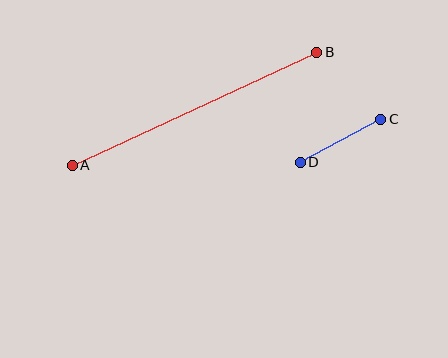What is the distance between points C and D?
The distance is approximately 92 pixels.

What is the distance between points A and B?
The distance is approximately 269 pixels.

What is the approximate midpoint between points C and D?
The midpoint is at approximately (340, 141) pixels.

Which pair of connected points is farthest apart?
Points A and B are farthest apart.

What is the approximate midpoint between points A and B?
The midpoint is at approximately (195, 109) pixels.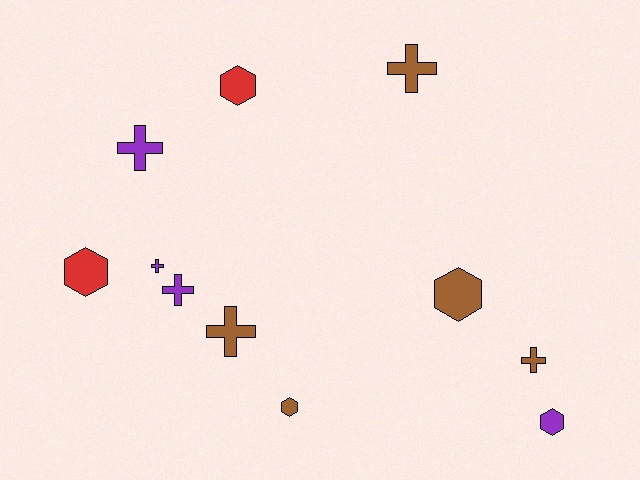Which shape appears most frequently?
Cross, with 6 objects.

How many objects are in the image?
There are 11 objects.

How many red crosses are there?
There are no red crosses.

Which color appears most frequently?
Brown, with 5 objects.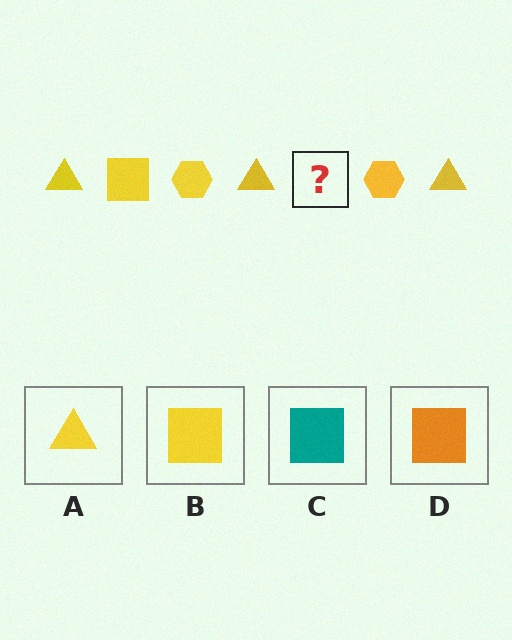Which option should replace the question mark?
Option B.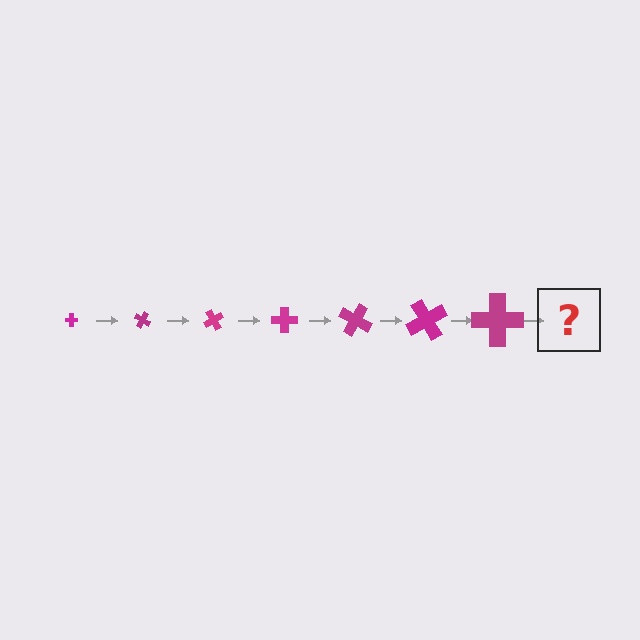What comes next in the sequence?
The next element should be a cross, larger than the previous one and rotated 210 degrees from the start.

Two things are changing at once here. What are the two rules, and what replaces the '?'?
The two rules are that the cross grows larger each step and it rotates 30 degrees each step. The '?' should be a cross, larger than the previous one and rotated 210 degrees from the start.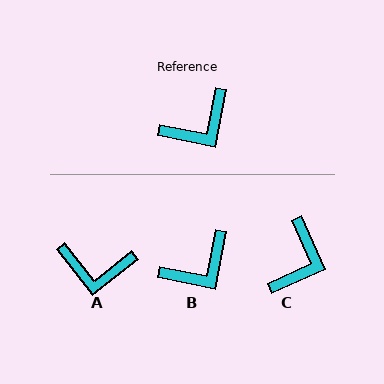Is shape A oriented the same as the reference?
No, it is off by about 41 degrees.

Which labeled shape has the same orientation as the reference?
B.